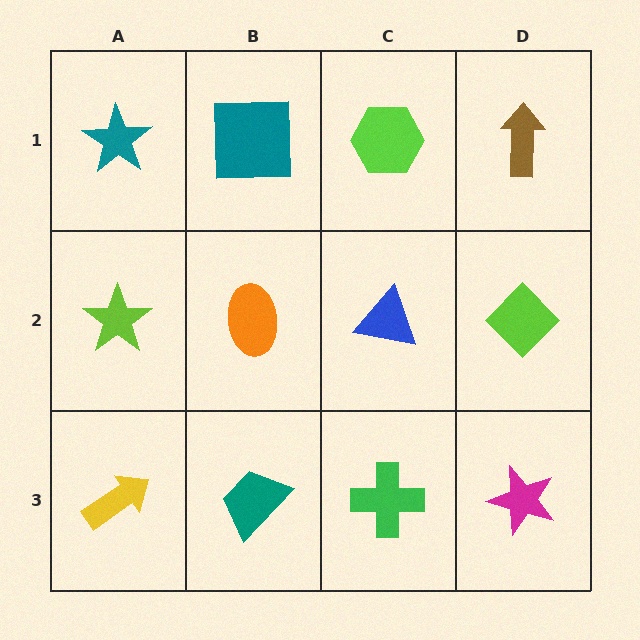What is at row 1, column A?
A teal star.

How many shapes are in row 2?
4 shapes.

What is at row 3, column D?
A magenta star.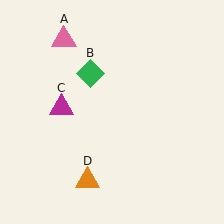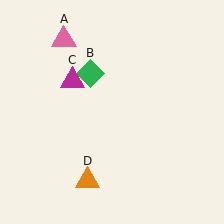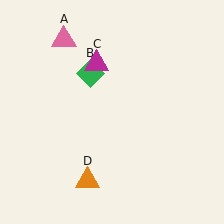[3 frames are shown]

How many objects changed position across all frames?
1 object changed position: magenta triangle (object C).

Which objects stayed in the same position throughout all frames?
Pink triangle (object A) and green diamond (object B) and orange triangle (object D) remained stationary.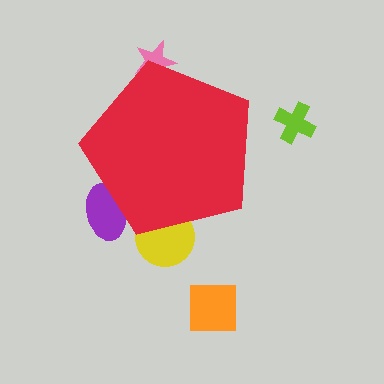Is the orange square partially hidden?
No, the orange square is fully visible.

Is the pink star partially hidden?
Yes, the pink star is partially hidden behind the red pentagon.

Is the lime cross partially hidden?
No, the lime cross is fully visible.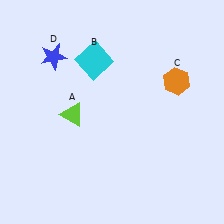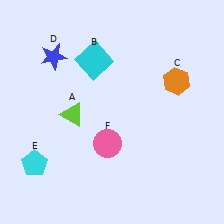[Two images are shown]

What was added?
A cyan pentagon (E), a pink circle (F) were added in Image 2.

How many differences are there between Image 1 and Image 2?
There are 2 differences between the two images.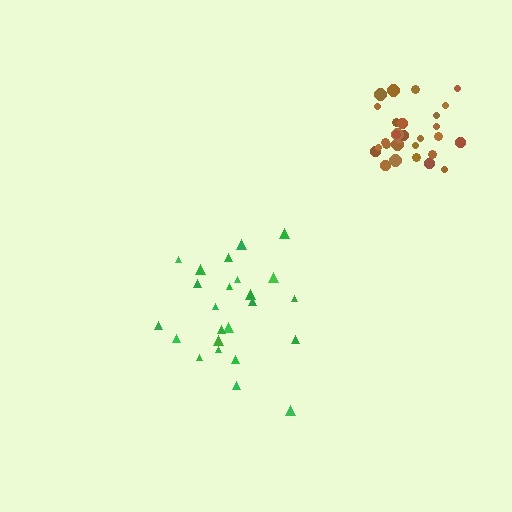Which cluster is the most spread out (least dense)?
Green.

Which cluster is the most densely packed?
Brown.